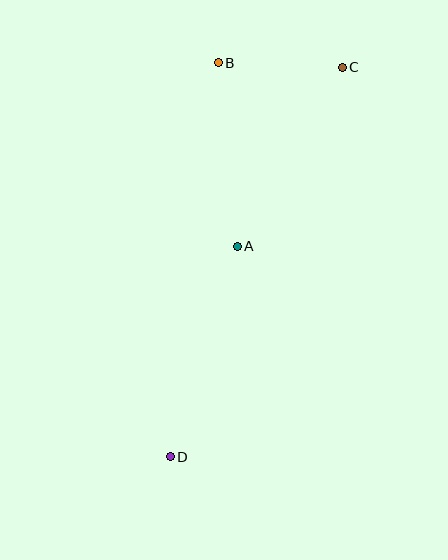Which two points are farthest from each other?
Points C and D are farthest from each other.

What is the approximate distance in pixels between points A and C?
The distance between A and C is approximately 207 pixels.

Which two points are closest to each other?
Points B and C are closest to each other.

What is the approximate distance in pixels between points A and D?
The distance between A and D is approximately 221 pixels.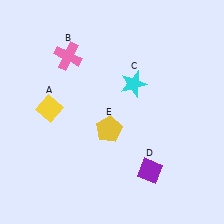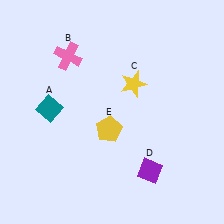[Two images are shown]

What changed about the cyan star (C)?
In Image 1, C is cyan. In Image 2, it changed to yellow.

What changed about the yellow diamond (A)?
In Image 1, A is yellow. In Image 2, it changed to teal.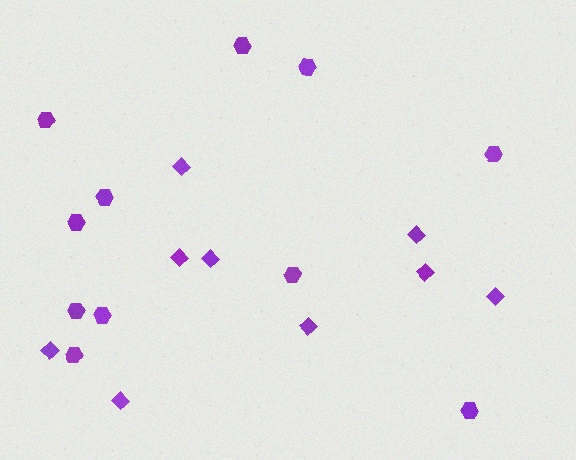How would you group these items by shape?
There are 2 groups: one group of diamonds (9) and one group of hexagons (11).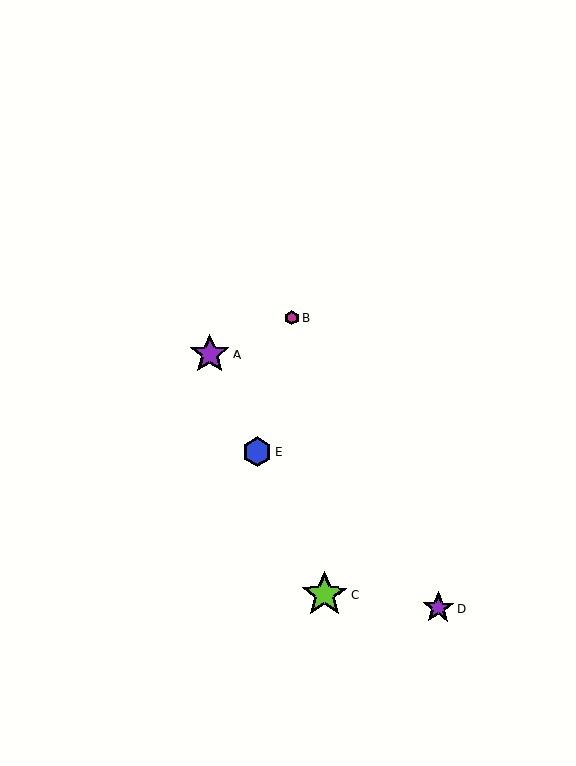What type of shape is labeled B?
Shape B is a magenta hexagon.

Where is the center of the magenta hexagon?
The center of the magenta hexagon is at (292, 318).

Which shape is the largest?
The lime star (labeled C) is the largest.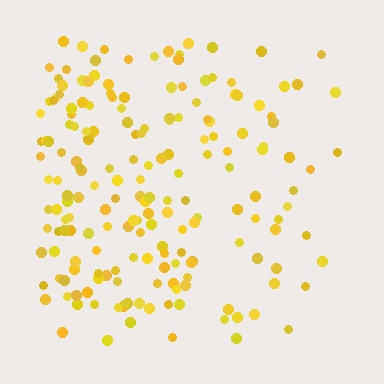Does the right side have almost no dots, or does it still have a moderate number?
Still a moderate number, just noticeably fewer than the left.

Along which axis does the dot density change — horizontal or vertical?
Horizontal.